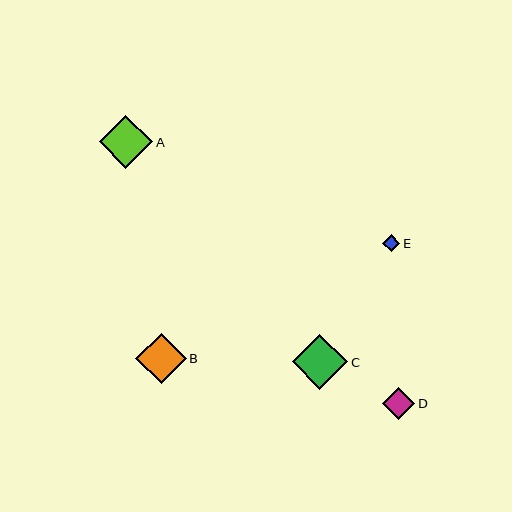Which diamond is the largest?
Diamond C is the largest with a size of approximately 55 pixels.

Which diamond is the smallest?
Diamond E is the smallest with a size of approximately 17 pixels.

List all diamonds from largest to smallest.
From largest to smallest: C, A, B, D, E.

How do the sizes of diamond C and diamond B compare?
Diamond C and diamond B are approximately the same size.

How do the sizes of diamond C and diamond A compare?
Diamond C and diamond A are approximately the same size.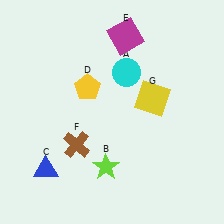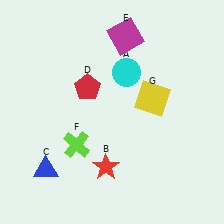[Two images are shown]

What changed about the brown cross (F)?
In Image 1, F is brown. In Image 2, it changed to lime.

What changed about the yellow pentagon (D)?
In Image 1, D is yellow. In Image 2, it changed to red.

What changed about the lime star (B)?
In Image 1, B is lime. In Image 2, it changed to red.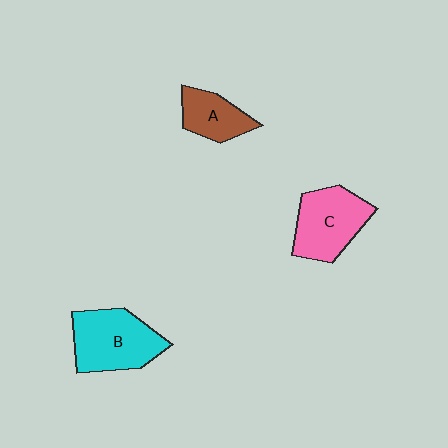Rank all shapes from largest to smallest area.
From largest to smallest: B (cyan), C (pink), A (brown).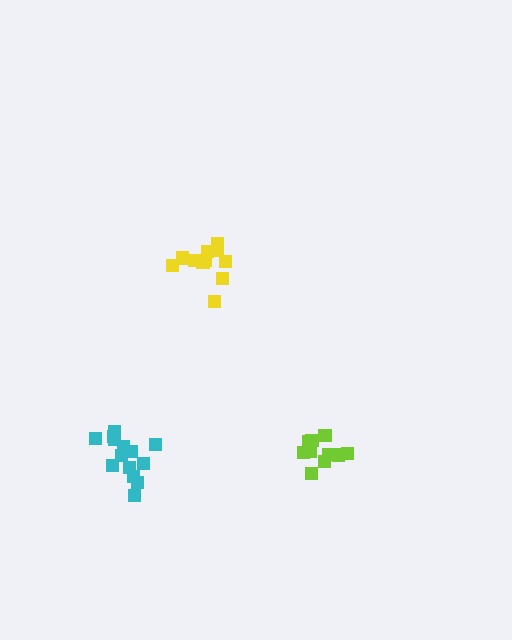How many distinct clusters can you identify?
There are 3 distinct clusters.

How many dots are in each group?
Group 1: 11 dots, Group 2: 10 dots, Group 3: 14 dots (35 total).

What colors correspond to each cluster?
The clusters are colored: yellow, lime, cyan.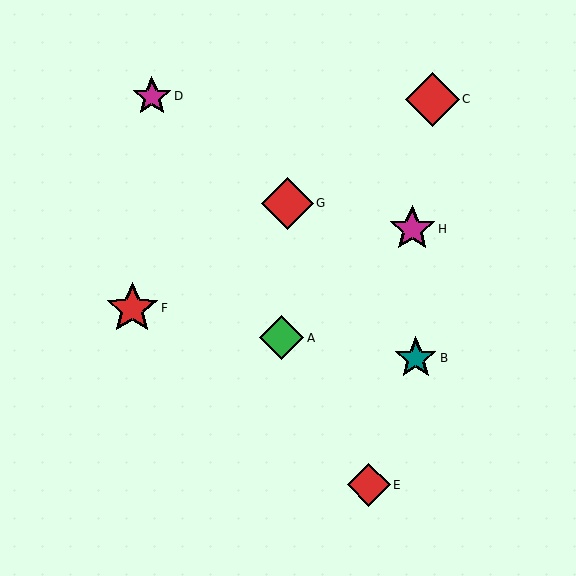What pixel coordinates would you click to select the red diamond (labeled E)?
Click at (369, 485) to select the red diamond E.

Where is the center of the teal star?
The center of the teal star is at (416, 358).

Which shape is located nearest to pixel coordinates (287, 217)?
The red diamond (labeled G) at (288, 203) is nearest to that location.